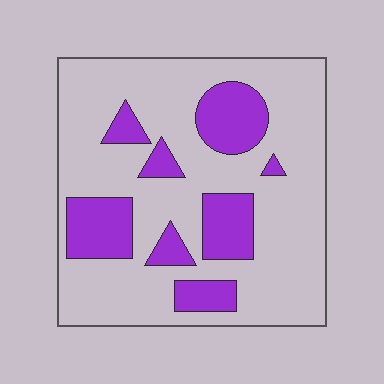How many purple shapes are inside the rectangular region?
8.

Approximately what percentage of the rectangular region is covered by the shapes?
Approximately 25%.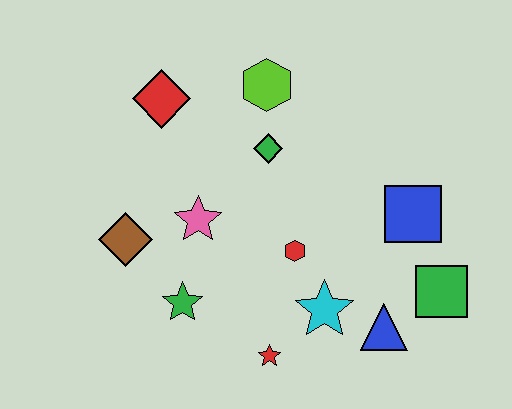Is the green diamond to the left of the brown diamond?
No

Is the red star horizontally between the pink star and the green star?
No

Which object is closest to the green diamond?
The lime hexagon is closest to the green diamond.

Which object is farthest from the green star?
The green square is farthest from the green star.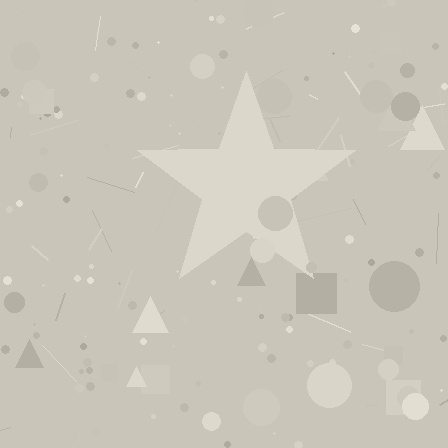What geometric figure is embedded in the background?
A star is embedded in the background.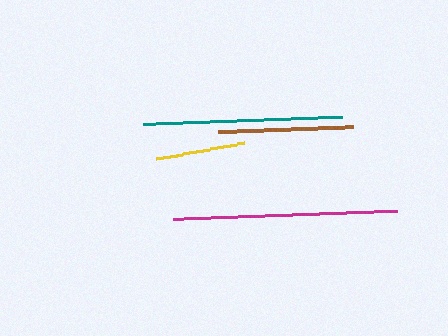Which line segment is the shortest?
The yellow line is the shortest at approximately 90 pixels.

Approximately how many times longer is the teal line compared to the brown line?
The teal line is approximately 1.5 times the length of the brown line.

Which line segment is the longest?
The magenta line is the longest at approximately 224 pixels.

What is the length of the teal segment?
The teal segment is approximately 199 pixels long.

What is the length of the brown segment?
The brown segment is approximately 135 pixels long.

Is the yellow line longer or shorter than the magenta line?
The magenta line is longer than the yellow line.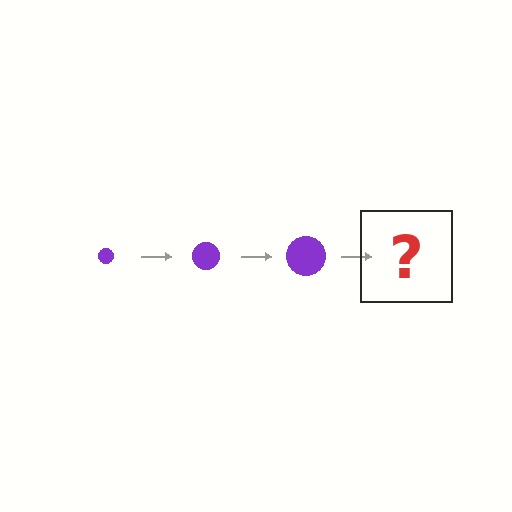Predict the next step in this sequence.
The next step is a purple circle, larger than the previous one.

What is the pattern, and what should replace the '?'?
The pattern is that the circle gets progressively larger each step. The '?' should be a purple circle, larger than the previous one.